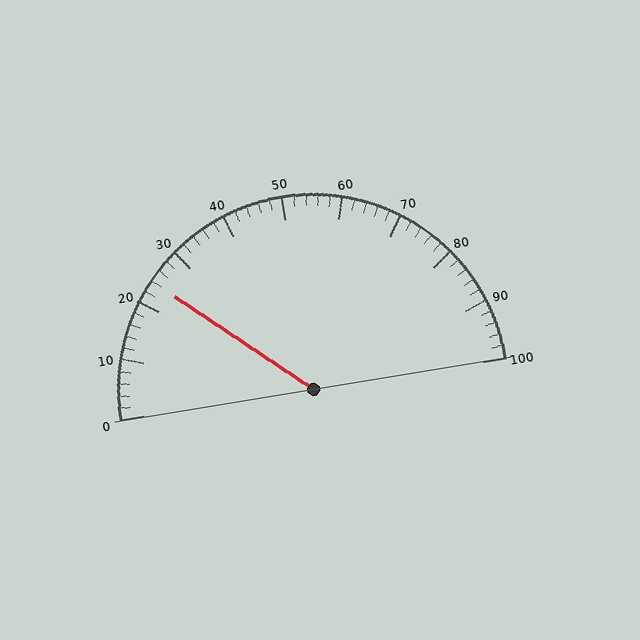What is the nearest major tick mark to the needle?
The nearest major tick mark is 20.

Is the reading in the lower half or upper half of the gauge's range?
The reading is in the lower half of the range (0 to 100).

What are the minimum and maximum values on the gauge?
The gauge ranges from 0 to 100.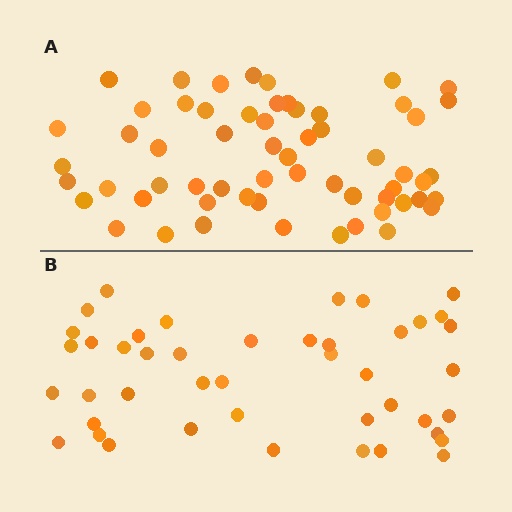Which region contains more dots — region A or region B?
Region A (the top region) has more dots.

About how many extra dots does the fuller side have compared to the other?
Region A has approximately 15 more dots than region B.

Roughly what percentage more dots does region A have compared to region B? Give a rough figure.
About 35% more.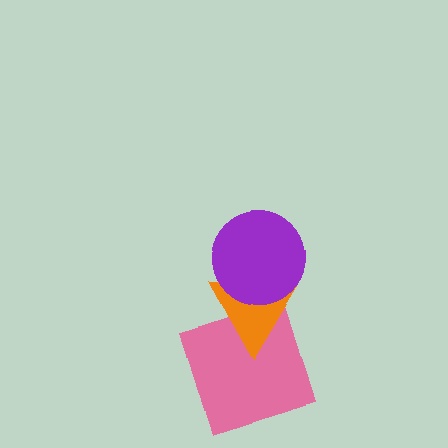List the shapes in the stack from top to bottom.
From top to bottom: the purple circle, the orange triangle, the pink square.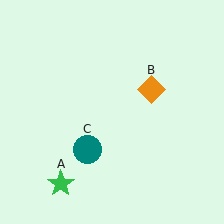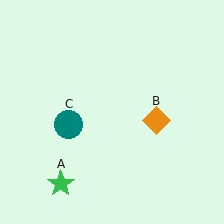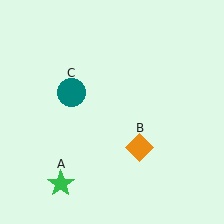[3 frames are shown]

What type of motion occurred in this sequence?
The orange diamond (object B), teal circle (object C) rotated clockwise around the center of the scene.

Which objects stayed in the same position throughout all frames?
Green star (object A) remained stationary.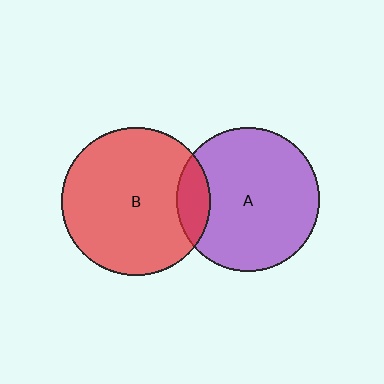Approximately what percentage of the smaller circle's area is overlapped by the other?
Approximately 15%.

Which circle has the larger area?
Circle B (red).